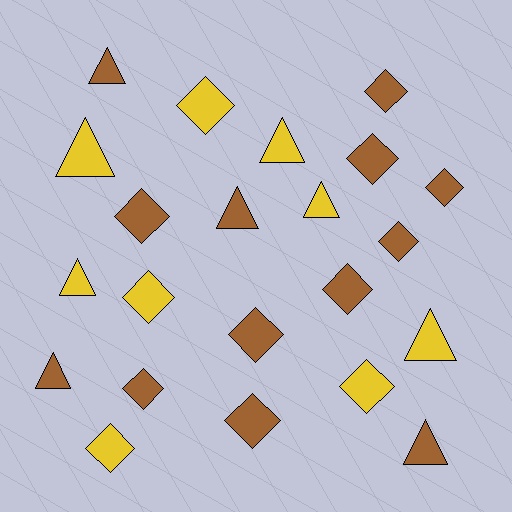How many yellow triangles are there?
There are 5 yellow triangles.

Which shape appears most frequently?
Diamond, with 13 objects.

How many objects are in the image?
There are 22 objects.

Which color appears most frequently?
Brown, with 13 objects.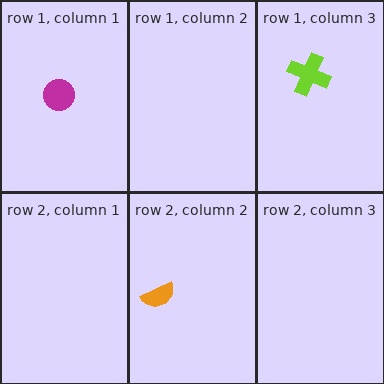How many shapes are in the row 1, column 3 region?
1.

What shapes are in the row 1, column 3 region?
The lime cross.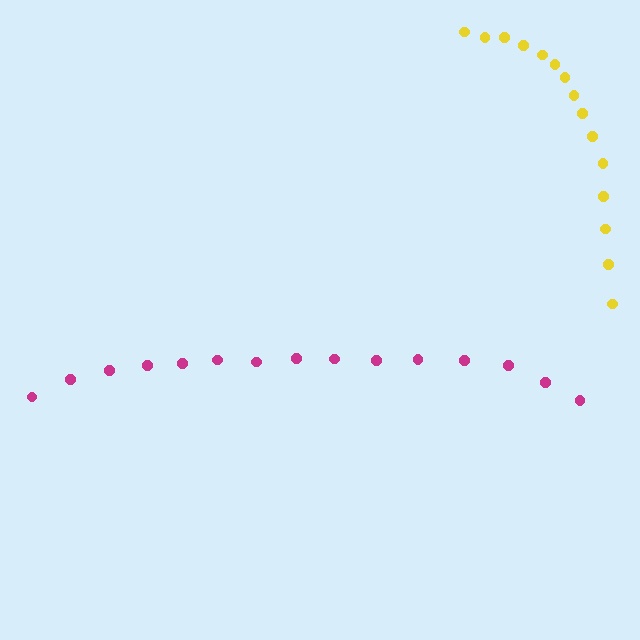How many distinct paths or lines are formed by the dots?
There are 2 distinct paths.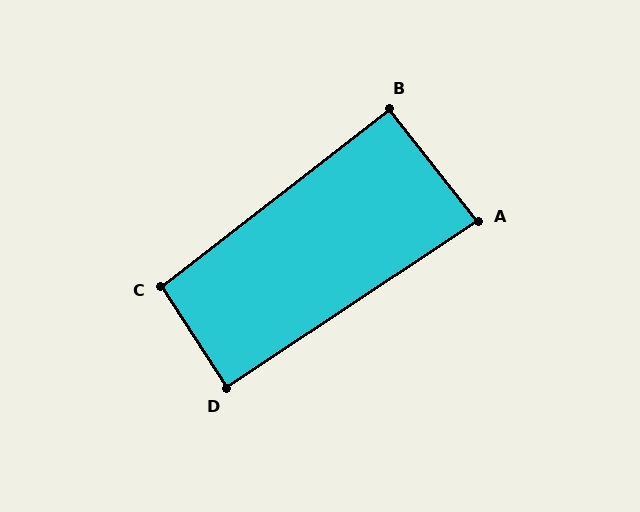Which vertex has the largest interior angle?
C, at approximately 95 degrees.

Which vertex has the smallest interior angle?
A, at approximately 85 degrees.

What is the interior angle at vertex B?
Approximately 91 degrees (approximately right).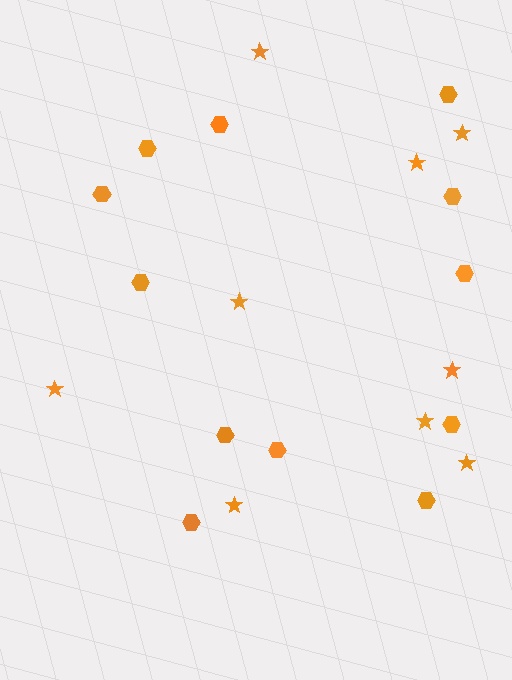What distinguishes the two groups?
There are 2 groups: one group of stars (9) and one group of hexagons (12).